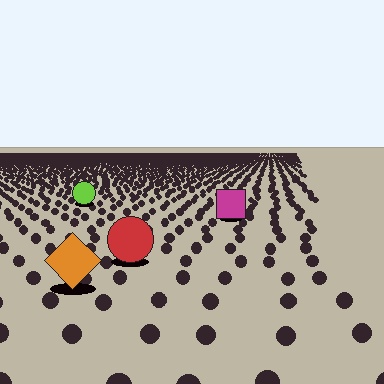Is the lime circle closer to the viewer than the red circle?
No. The red circle is closer — you can tell from the texture gradient: the ground texture is coarser near it.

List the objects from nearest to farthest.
From nearest to farthest: the orange diamond, the red circle, the magenta square, the lime circle.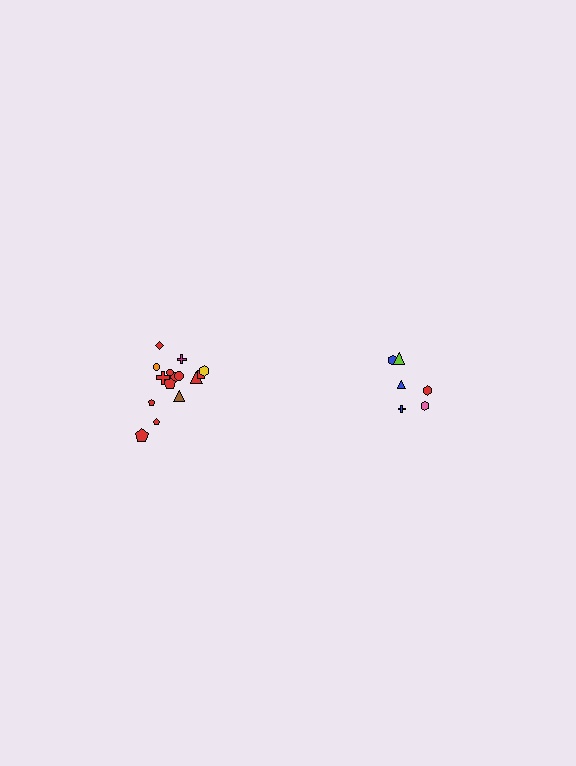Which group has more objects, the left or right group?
The left group.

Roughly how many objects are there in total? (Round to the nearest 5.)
Roughly 20 objects in total.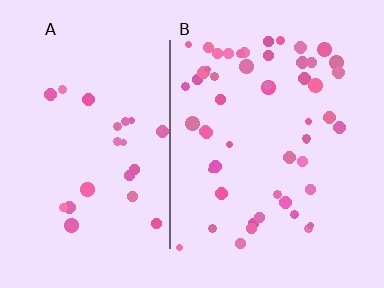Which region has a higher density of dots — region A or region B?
B (the right).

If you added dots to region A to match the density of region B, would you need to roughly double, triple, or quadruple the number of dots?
Approximately double.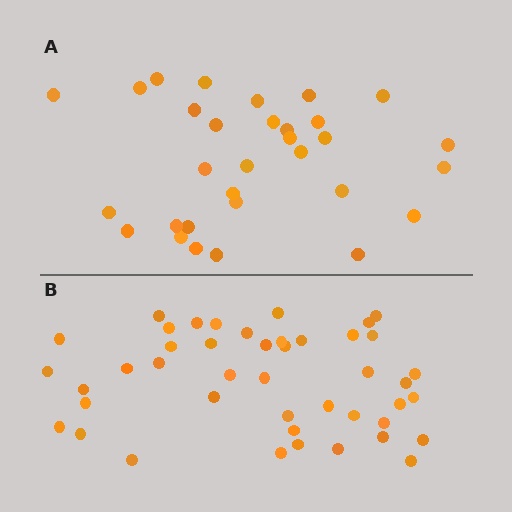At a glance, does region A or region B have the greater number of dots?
Region B (the bottom region) has more dots.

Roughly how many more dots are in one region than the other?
Region B has approximately 15 more dots than region A.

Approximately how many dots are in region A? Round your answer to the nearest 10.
About 30 dots. (The exact count is 31, which rounds to 30.)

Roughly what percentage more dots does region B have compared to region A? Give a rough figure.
About 40% more.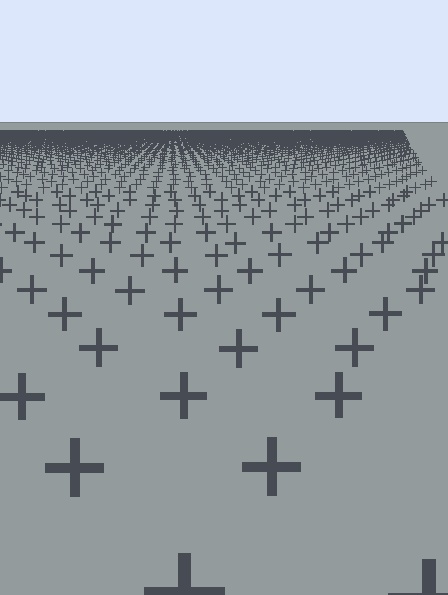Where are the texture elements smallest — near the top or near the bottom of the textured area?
Near the top.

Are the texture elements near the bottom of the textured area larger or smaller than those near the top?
Larger. Near the bottom, elements are closer to the viewer and appear at a bigger on-screen size.